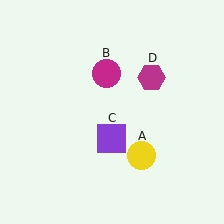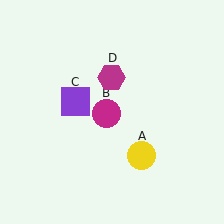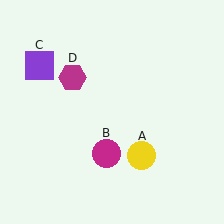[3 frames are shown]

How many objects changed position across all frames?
3 objects changed position: magenta circle (object B), purple square (object C), magenta hexagon (object D).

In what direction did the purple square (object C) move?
The purple square (object C) moved up and to the left.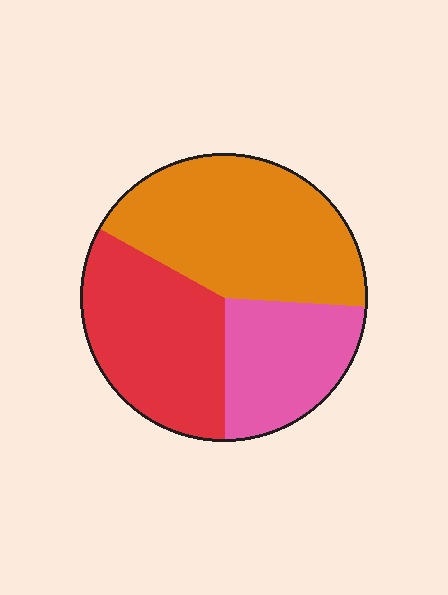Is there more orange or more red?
Orange.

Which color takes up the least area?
Pink, at roughly 25%.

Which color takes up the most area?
Orange, at roughly 45%.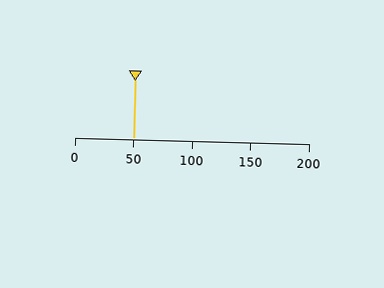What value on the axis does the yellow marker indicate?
The marker indicates approximately 50.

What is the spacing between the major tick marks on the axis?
The major ticks are spaced 50 apart.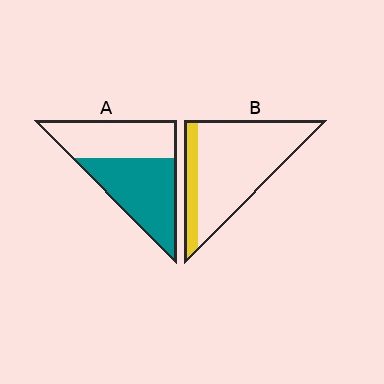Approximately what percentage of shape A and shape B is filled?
A is approximately 55% and B is approximately 20%.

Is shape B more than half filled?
No.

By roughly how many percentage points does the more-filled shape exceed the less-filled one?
By roughly 35 percentage points (A over B).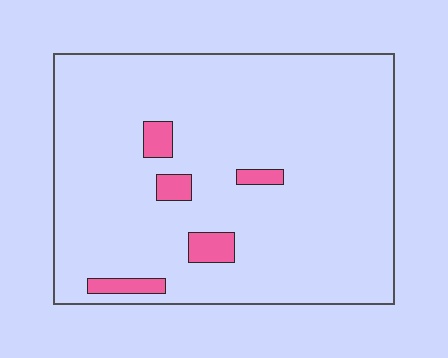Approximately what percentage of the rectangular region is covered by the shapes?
Approximately 5%.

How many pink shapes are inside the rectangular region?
5.